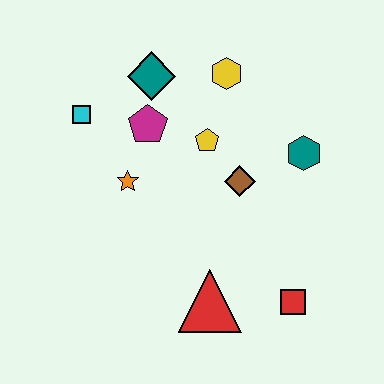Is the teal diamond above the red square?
Yes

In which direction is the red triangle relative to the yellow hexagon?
The red triangle is below the yellow hexagon.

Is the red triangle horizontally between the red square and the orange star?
Yes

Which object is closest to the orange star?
The magenta pentagon is closest to the orange star.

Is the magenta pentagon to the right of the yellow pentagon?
No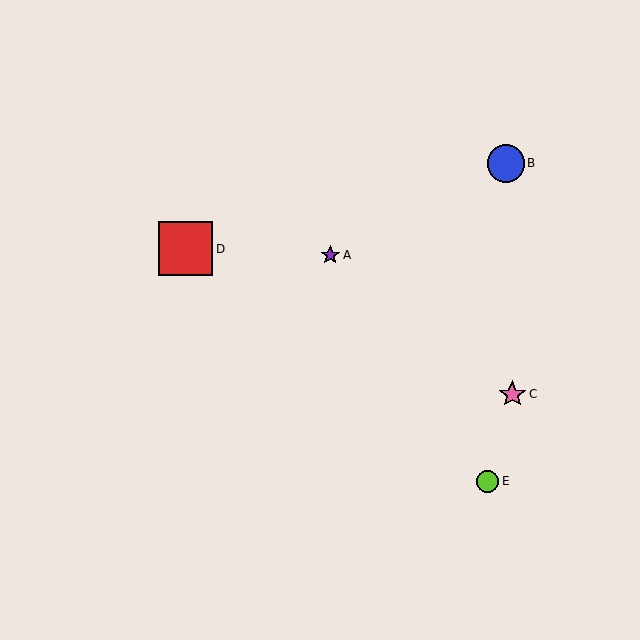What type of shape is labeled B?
Shape B is a blue circle.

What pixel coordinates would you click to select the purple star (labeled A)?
Click at (330, 255) to select the purple star A.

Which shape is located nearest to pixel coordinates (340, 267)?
The purple star (labeled A) at (330, 255) is nearest to that location.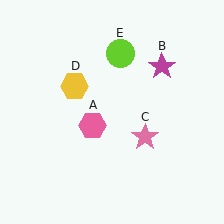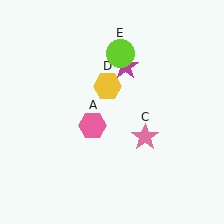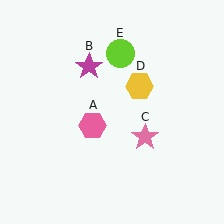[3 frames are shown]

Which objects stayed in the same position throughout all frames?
Pink hexagon (object A) and pink star (object C) and lime circle (object E) remained stationary.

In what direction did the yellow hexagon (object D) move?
The yellow hexagon (object D) moved right.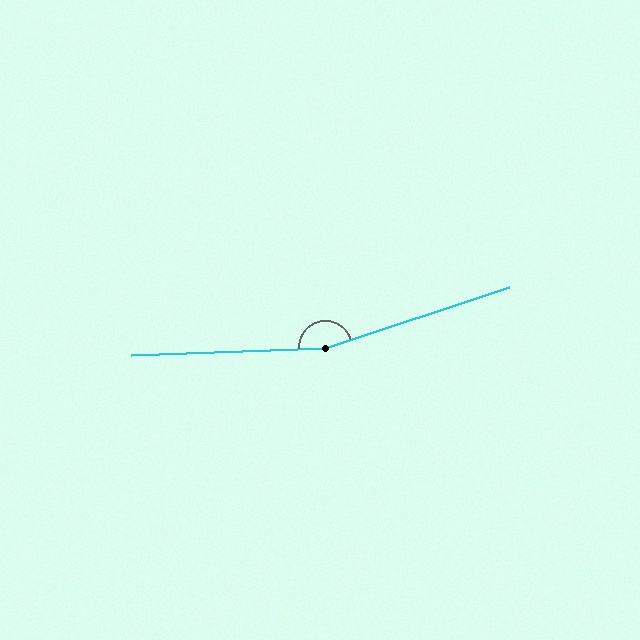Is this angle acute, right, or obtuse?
It is obtuse.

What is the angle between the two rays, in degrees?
Approximately 164 degrees.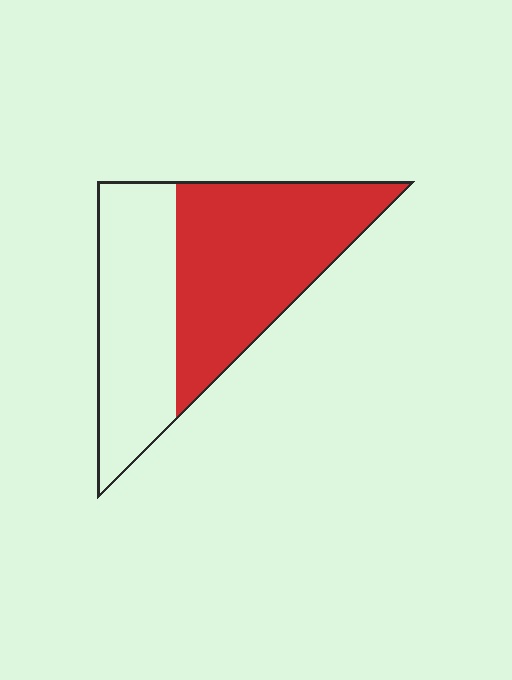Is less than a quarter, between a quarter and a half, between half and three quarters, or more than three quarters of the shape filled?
Between half and three quarters.